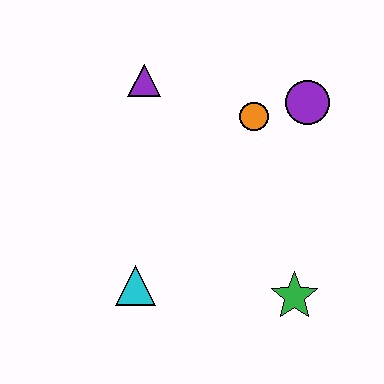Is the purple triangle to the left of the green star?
Yes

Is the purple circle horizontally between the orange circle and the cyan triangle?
No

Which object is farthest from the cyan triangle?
The purple circle is farthest from the cyan triangle.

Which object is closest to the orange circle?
The purple circle is closest to the orange circle.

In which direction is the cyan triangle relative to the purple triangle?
The cyan triangle is below the purple triangle.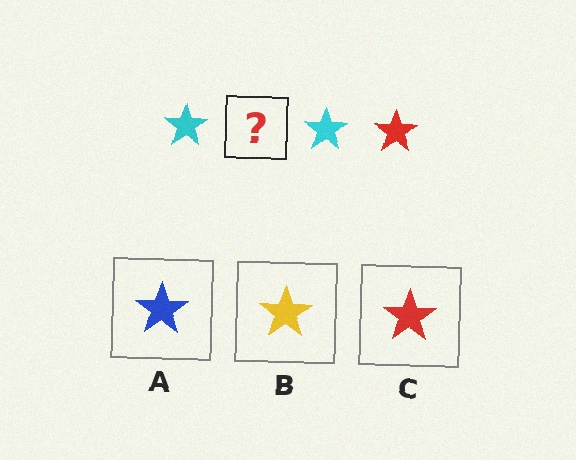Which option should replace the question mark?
Option C.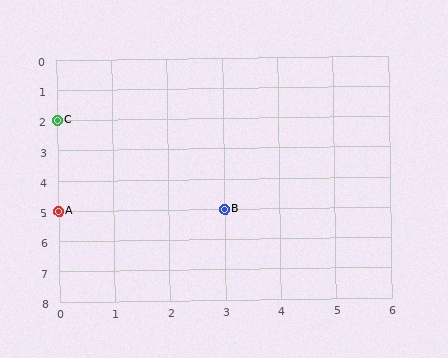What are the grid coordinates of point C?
Point C is at grid coordinates (0, 2).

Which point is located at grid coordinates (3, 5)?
Point B is at (3, 5).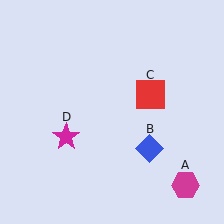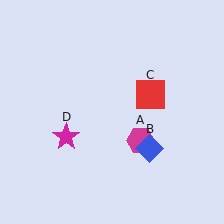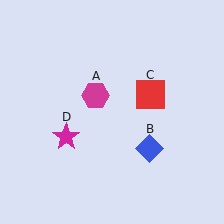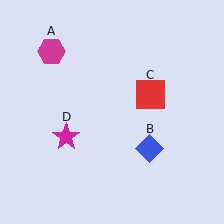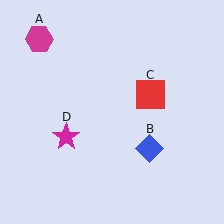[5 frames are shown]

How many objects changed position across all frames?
1 object changed position: magenta hexagon (object A).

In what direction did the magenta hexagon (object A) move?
The magenta hexagon (object A) moved up and to the left.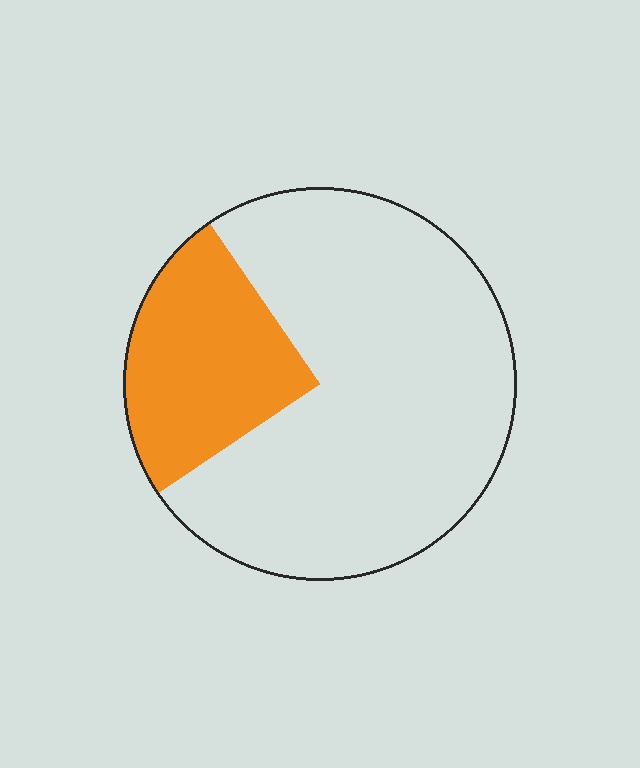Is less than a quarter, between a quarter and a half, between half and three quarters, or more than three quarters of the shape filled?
Less than a quarter.